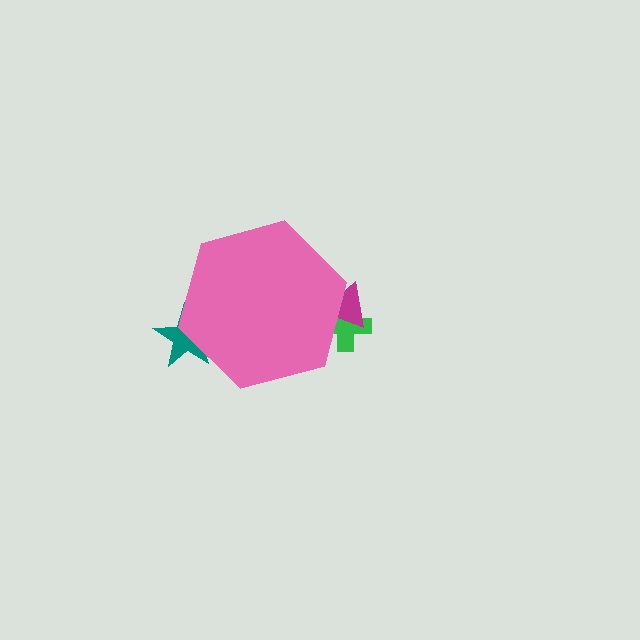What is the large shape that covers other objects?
A pink hexagon.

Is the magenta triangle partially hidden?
Yes, the magenta triangle is partially hidden behind the pink hexagon.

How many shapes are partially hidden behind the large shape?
3 shapes are partially hidden.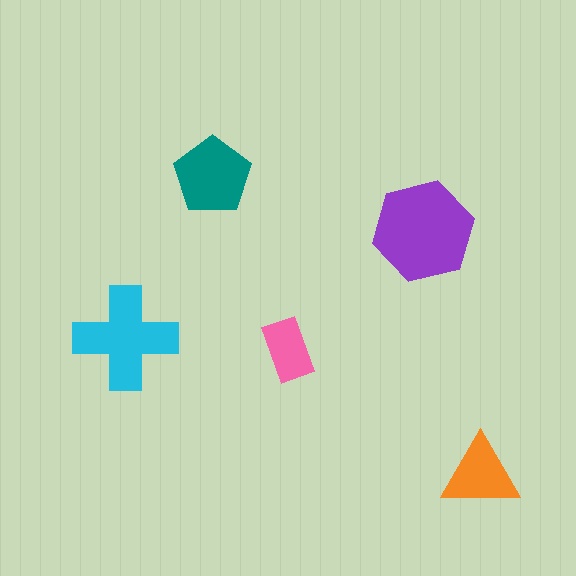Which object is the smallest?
The pink rectangle.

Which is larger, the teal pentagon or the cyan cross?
The cyan cross.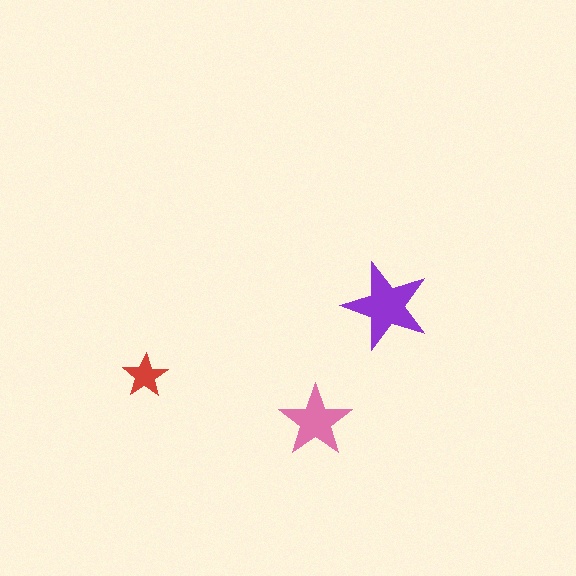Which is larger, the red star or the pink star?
The pink one.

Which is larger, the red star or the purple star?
The purple one.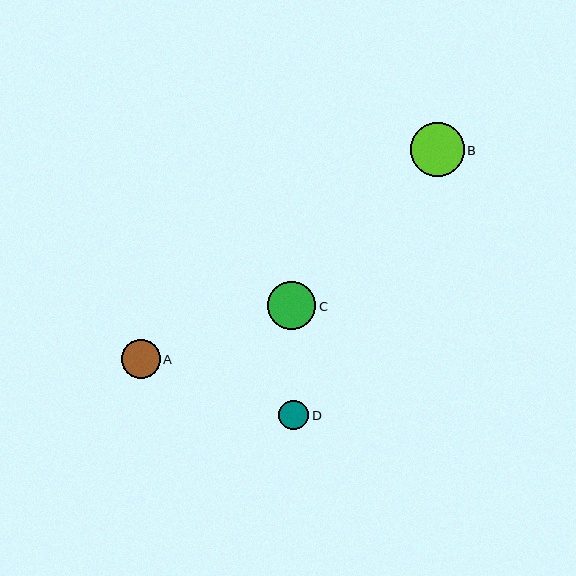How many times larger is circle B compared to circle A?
Circle B is approximately 1.4 times the size of circle A.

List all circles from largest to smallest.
From largest to smallest: B, C, A, D.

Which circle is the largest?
Circle B is the largest with a size of approximately 54 pixels.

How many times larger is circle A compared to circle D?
Circle A is approximately 1.3 times the size of circle D.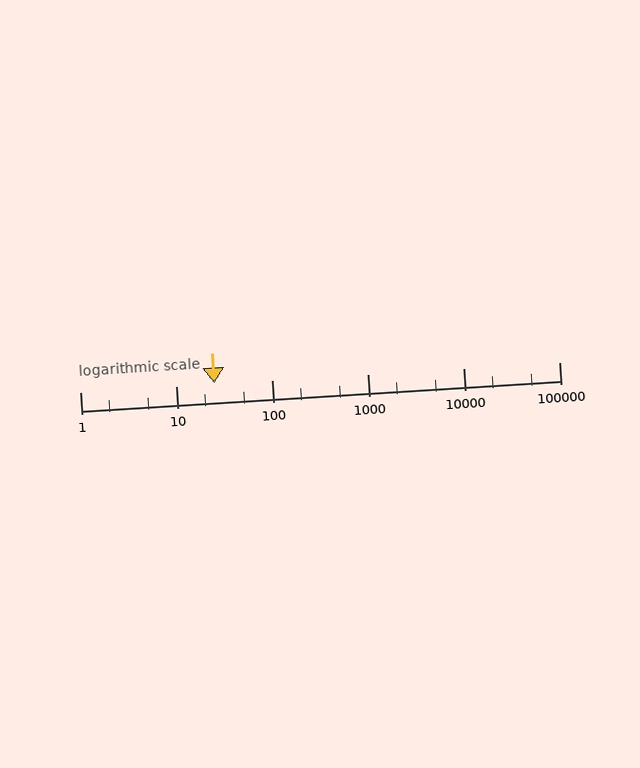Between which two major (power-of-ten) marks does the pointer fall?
The pointer is between 10 and 100.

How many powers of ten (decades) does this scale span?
The scale spans 5 decades, from 1 to 100000.